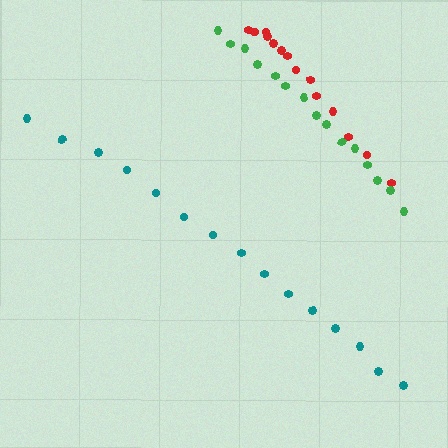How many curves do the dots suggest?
There are 3 distinct paths.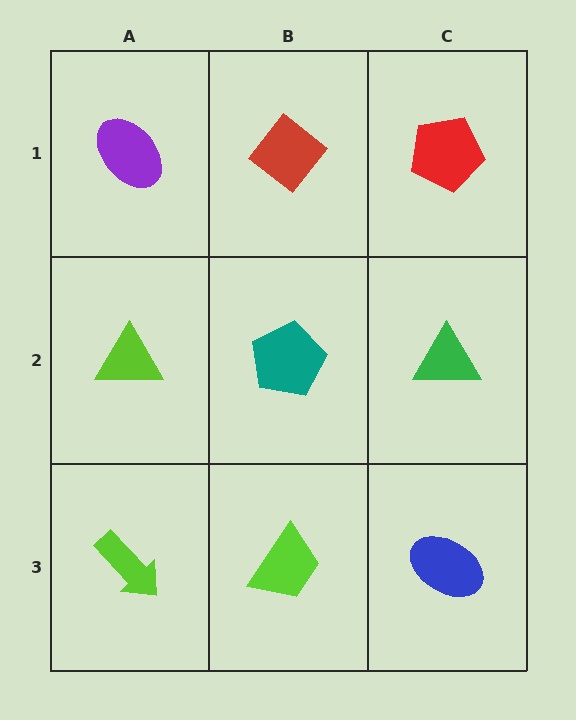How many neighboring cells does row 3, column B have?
3.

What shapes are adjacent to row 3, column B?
A teal pentagon (row 2, column B), a lime arrow (row 3, column A), a blue ellipse (row 3, column C).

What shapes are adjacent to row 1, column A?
A lime triangle (row 2, column A), a red diamond (row 1, column B).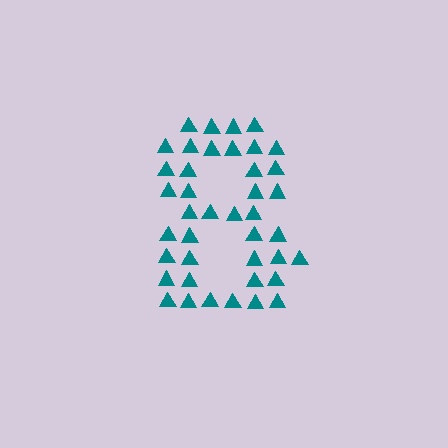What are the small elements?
The small elements are triangles.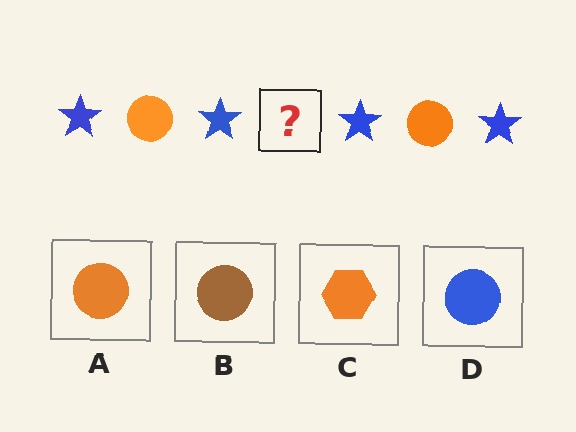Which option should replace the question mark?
Option A.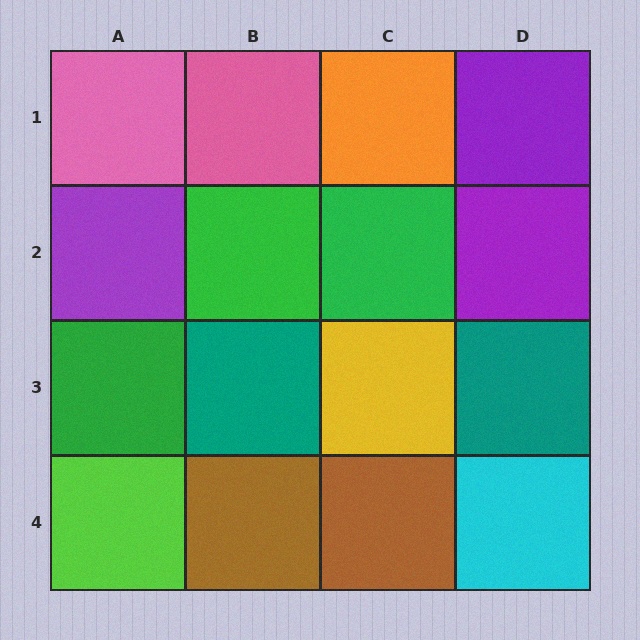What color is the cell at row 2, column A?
Purple.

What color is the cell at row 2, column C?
Green.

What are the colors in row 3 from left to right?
Green, teal, yellow, teal.